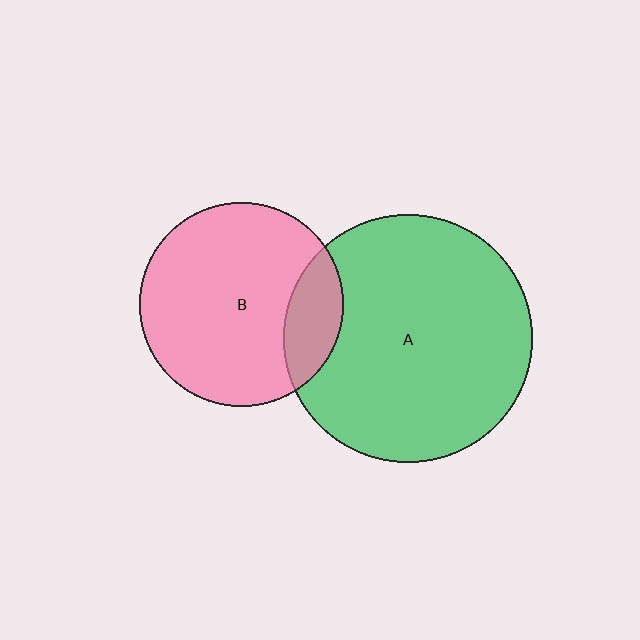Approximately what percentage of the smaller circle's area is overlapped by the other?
Approximately 15%.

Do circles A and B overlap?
Yes.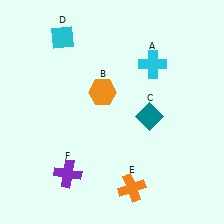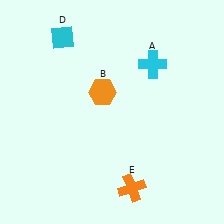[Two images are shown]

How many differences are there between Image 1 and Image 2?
There are 2 differences between the two images.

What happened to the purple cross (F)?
The purple cross (F) was removed in Image 2. It was in the bottom-left area of Image 1.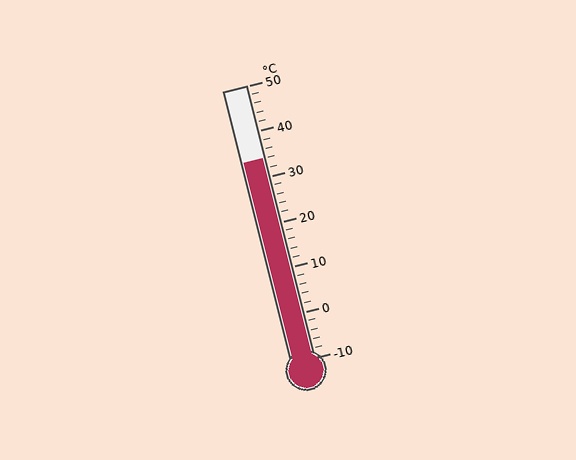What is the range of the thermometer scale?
The thermometer scale ranges from -10°C to 50°C.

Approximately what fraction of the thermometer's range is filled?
The thermometer is filled to approximately 75% of its range.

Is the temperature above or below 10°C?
The temperature is above 10°C.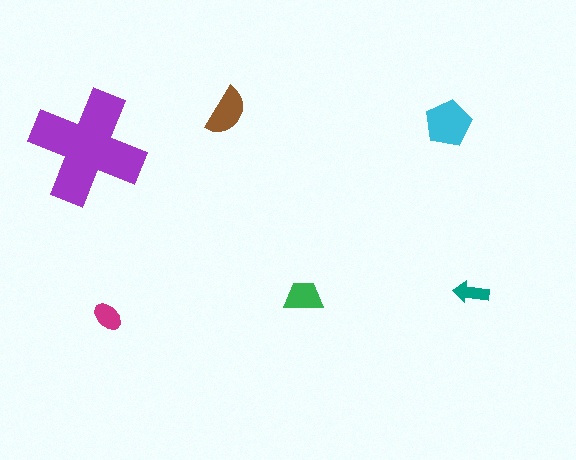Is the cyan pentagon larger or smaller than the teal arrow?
Larger.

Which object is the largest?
The purple cross.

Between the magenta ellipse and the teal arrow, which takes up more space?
The magenta ellipse.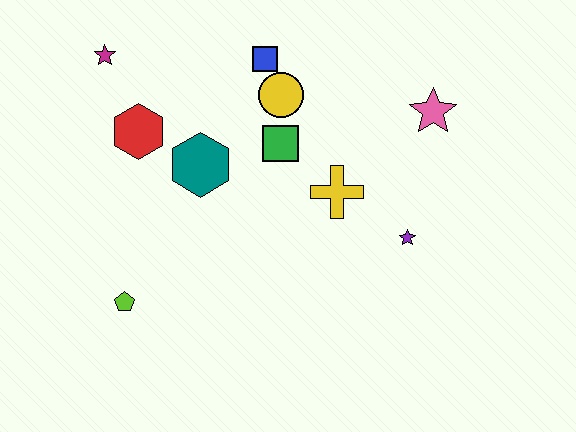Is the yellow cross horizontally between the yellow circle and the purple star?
Yes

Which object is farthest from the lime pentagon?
The pink star is farthest from the lime pentagon.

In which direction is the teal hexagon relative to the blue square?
The teal hexagon is below the blue square.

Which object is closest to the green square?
The yellow circle is closest to the green square.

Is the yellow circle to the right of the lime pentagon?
Yes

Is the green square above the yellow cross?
Yes